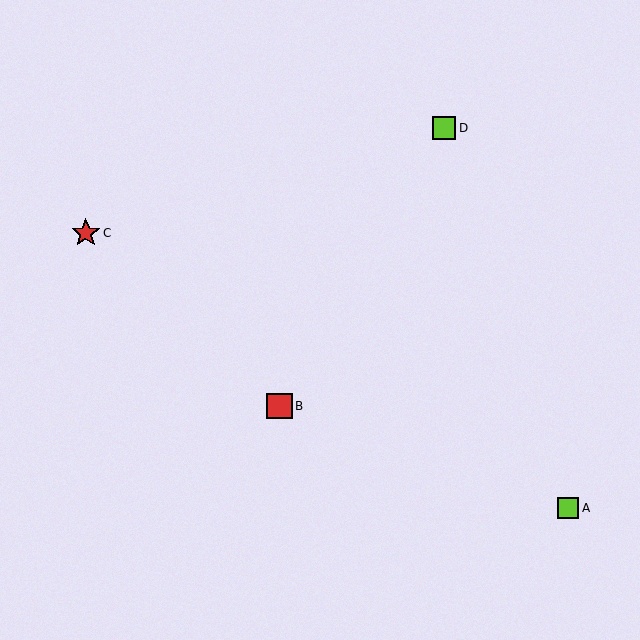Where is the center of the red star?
The center of the red star is at (86, 233).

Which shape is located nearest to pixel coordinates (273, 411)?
The red square (labeled B) at (279, 406) is nearest to that location.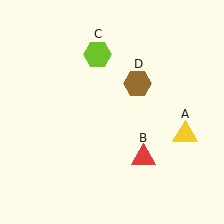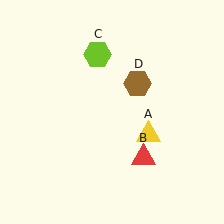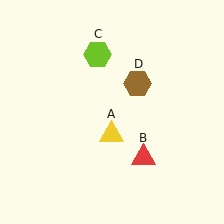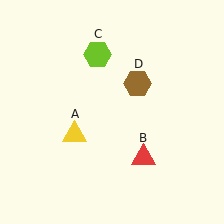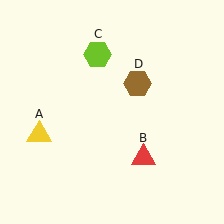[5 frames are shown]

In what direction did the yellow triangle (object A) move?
The yellow triangle (object A) moved left.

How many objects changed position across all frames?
1 object changed position: yellow triangle (object A).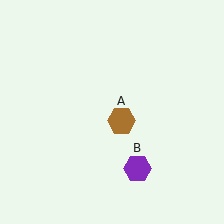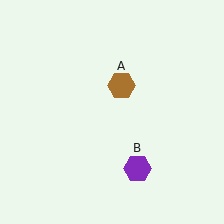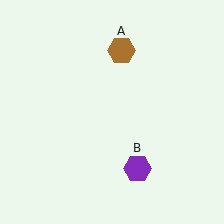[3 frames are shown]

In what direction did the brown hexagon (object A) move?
The brown hexagon (object A) moved up.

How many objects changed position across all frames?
1 object changed position: brown hexagon (object A).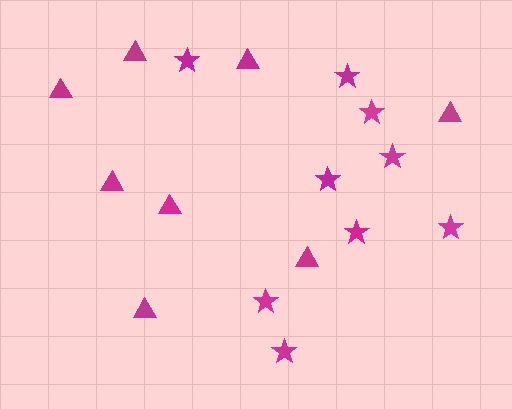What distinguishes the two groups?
There are 2 groups: one group of triangles (8) and one group of stars (9).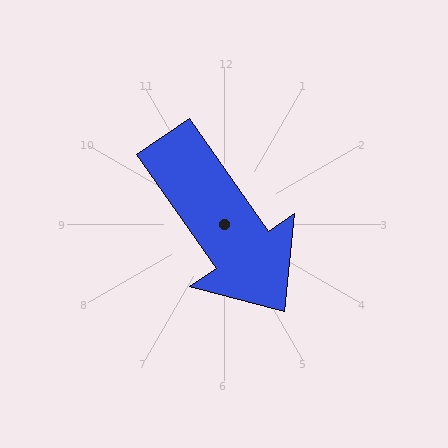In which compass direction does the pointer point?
Southeast.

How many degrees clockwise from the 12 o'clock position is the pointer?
Approximately 145 degrees.